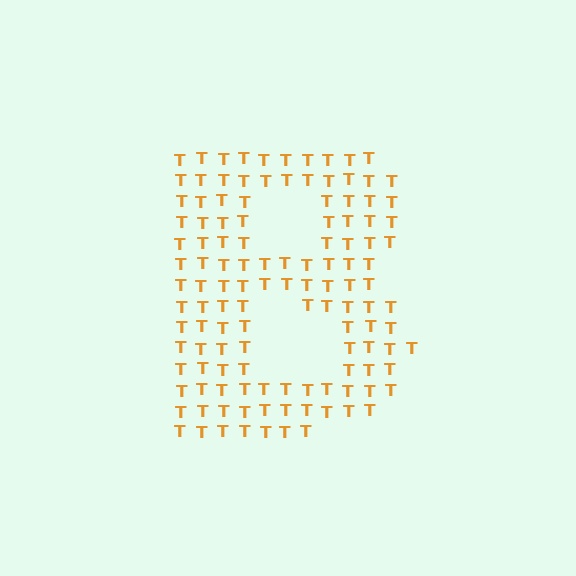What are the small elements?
The small elements are letter T's.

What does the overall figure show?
The overall figure shows the letter B.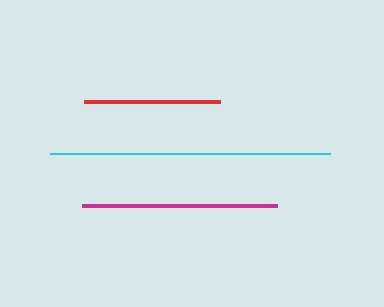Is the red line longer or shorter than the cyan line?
The cyan line is longer than the red line.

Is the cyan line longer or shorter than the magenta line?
The cyan line is longer than the magenta line.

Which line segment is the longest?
The cyan line is the longest at approximately 280 pixels.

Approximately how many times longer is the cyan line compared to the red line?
The cyan line is approximately 2.1 times the length of the red line.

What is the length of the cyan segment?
The cyan segment is approximately 280 pixels long.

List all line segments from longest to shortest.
From longest to shortest: cyan, magenta, red.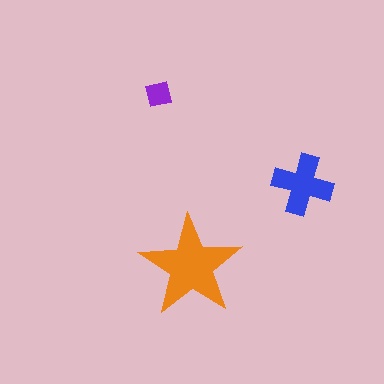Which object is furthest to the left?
The purple square is leftmost.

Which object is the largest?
The orange star.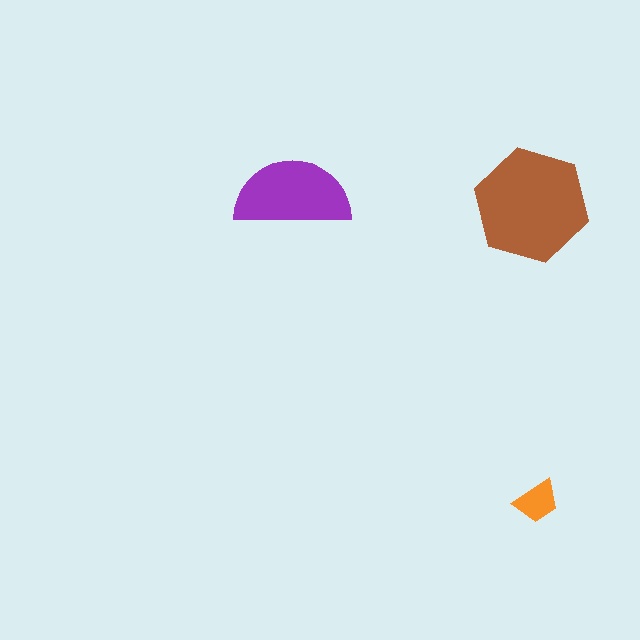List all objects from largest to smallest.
The brown hexagon, the purple semicircle, the orange trapezoid.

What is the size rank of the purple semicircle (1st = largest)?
2nd.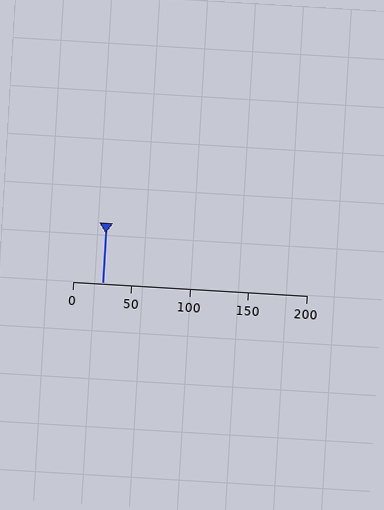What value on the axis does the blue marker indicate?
The marker indicates approximately 25.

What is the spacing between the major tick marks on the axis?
The major ticks are spaced 50 apart.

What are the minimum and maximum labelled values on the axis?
The axis runs from 0 to 200.